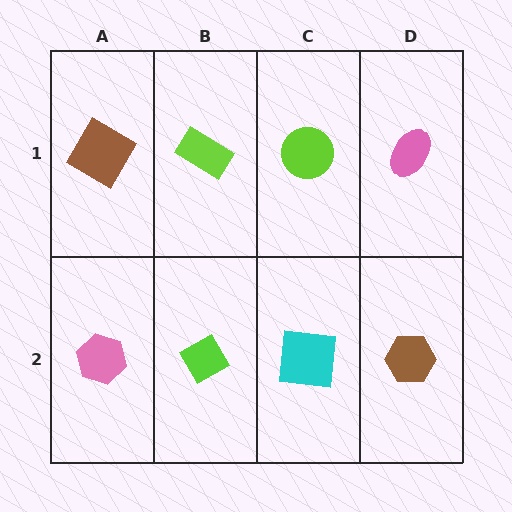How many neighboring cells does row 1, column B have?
3.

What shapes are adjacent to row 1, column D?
A brown hexagon (row 2, column D), a lime circle (row 1, column C).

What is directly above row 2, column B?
A lime rectangle.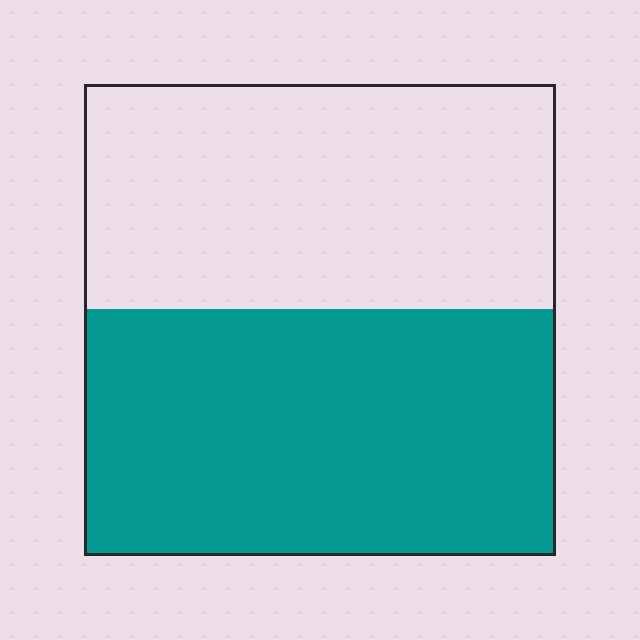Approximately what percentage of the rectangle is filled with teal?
Approximately 50%.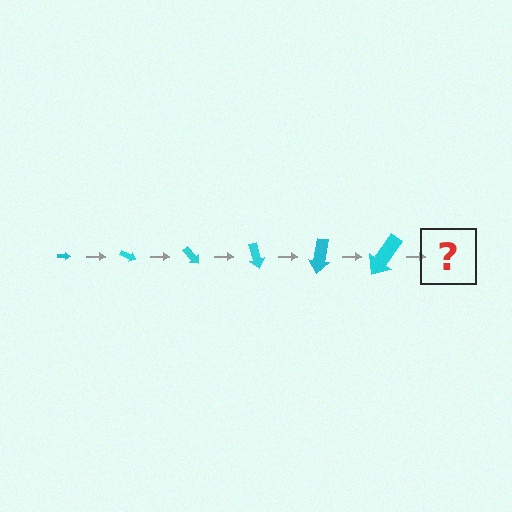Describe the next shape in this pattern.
It should be an arrow, larger than the previous one and rotated 150 degrees from the start.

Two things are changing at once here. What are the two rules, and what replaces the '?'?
The two rules are that the arrow grows larger each step and it rotates 25 degrees each step. The '?' should be an arrow, larger than the previous one and rotated 150 degrees from the start.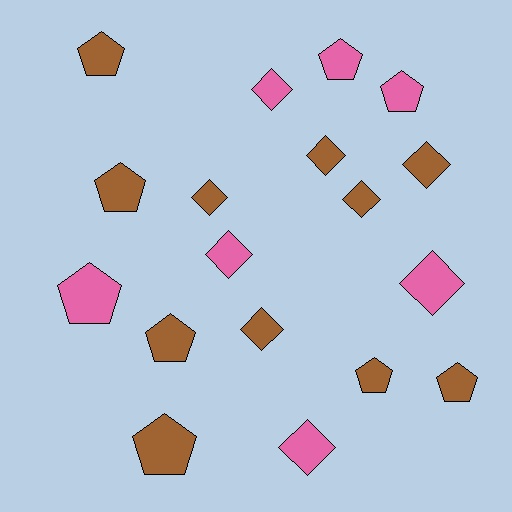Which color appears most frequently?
Brown, with 11 objects.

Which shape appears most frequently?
Diamond, with 9 objects.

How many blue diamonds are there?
There are no blue diamonds.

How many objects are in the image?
There are 18 objects.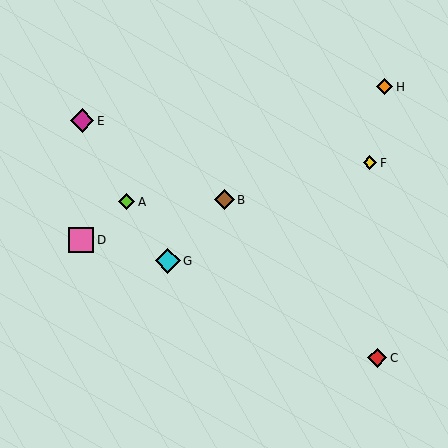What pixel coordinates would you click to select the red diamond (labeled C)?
Click at (377, 358) to select the red diamond C.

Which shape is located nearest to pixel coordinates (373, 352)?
The red diamond (labeled C) at (377, 358) is nearest to that location.